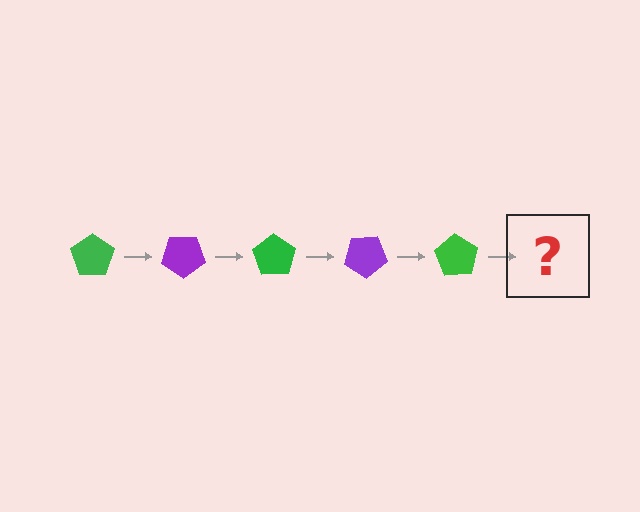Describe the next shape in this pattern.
It should be a purple pentagon, rotated 175 degrees from the start.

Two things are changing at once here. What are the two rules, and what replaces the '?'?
The two rules are that it rotates 35 degrees each step and the color cycles through green and purple. The '?' should be a purple pentagon, rotated 175 degrees from the start.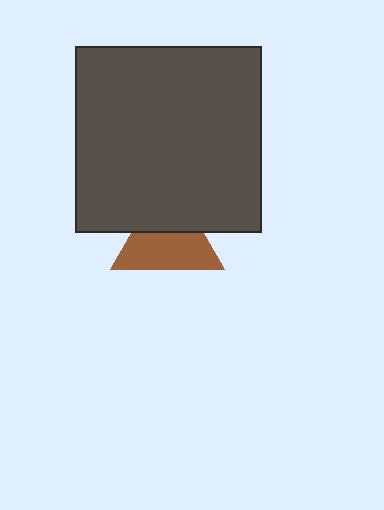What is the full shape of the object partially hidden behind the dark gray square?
The partially hidden object is a brown triangle.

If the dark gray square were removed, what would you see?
You would see the complete brown triangle.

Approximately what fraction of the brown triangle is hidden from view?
Roughly 41% of the brown triangle is hidden behind the dark gray square.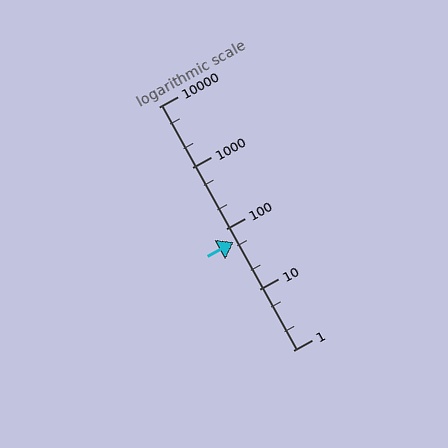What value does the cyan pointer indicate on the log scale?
The pointer indicates approximately 60.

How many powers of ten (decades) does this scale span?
The scale spans 4 decades, from 1 to 10000.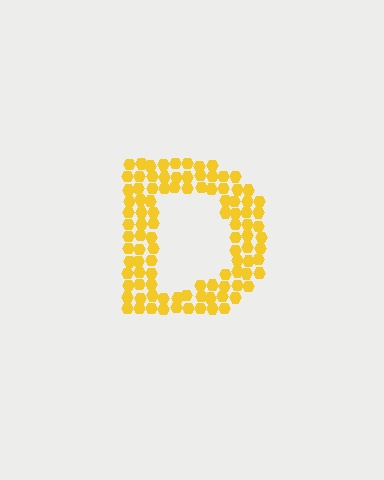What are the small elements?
The small elements are hexagons.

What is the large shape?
The large shape is the letter D.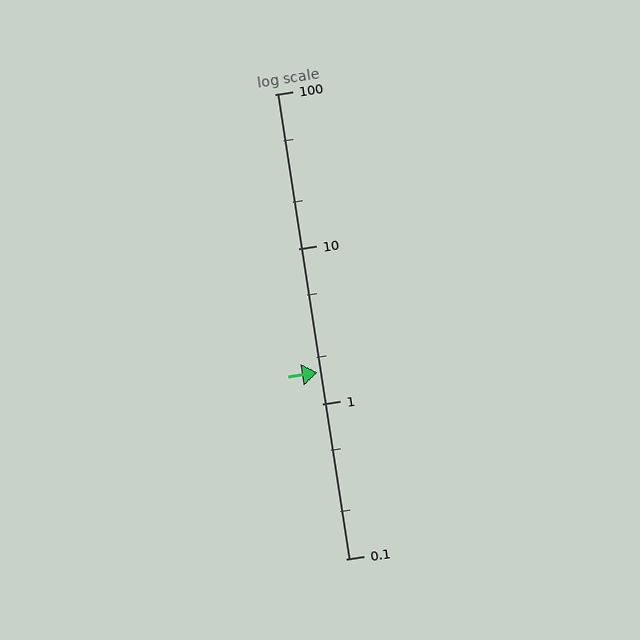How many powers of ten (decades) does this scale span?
The scale spans 3 decades, from 0.1 to 100.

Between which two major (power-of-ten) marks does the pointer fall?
The pointer is between 1 and 10.